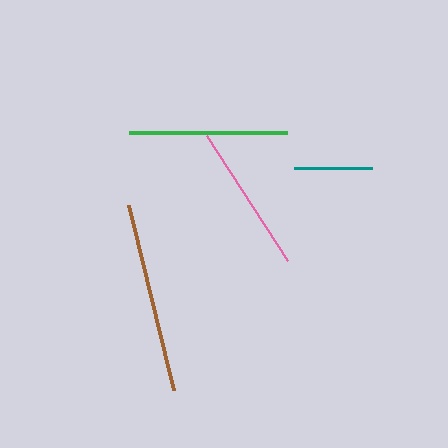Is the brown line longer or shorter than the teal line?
The brown line is longer than the teal line.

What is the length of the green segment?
The green segment is approximately 158 pixels long.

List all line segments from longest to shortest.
From longest to shortest: brown, green, pink, teal.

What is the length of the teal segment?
The teal segment is approximately 78 pixels long.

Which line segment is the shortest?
The teal line is the shortest at approximately 78 pixels.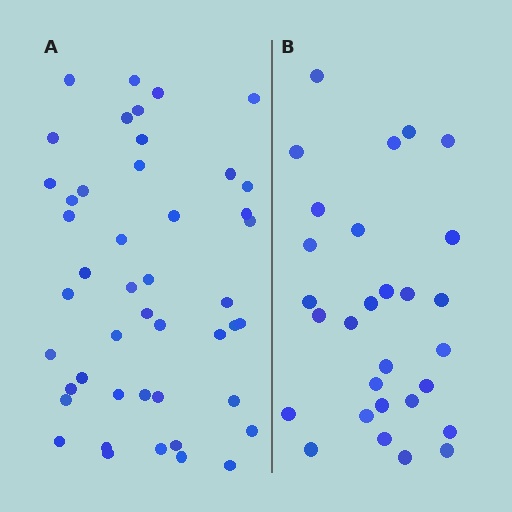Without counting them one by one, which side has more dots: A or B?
Region A (the left region) has more dots.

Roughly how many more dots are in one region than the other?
Region A has approximately 15 more dots than region B.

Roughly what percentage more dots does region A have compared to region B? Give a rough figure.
About 60% more.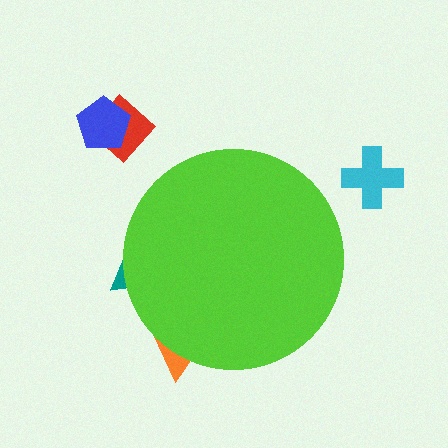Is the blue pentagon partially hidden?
No, the blue pentagon is fully visible.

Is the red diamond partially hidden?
No, the red diamond is fully visible.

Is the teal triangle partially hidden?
Yes, the teal triangle is partially hidden behind the lime circle.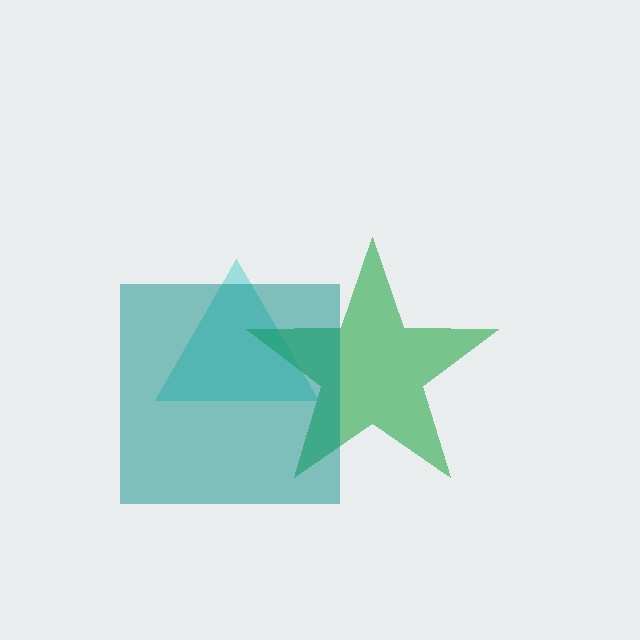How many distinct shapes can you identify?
There are 3 distinct shapes: a cyan triangle, a green star, a teal square.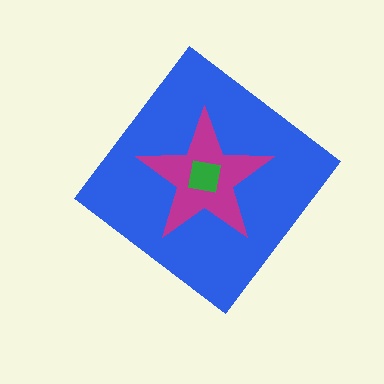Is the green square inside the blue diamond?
Yes.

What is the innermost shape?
The green square.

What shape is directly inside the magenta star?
The green square.